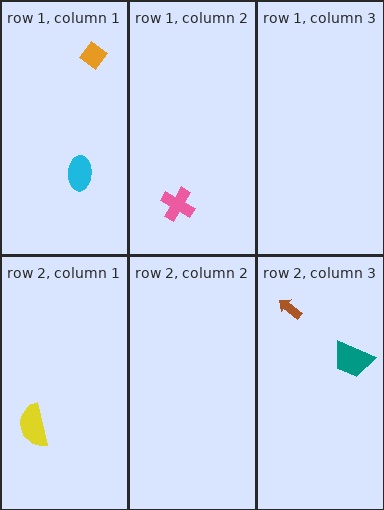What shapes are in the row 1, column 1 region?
The cyan ellipse, the orange diamond.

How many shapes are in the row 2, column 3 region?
2.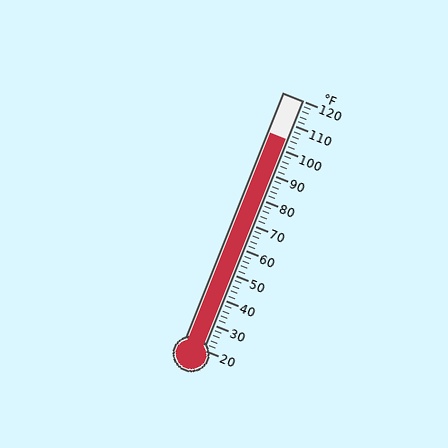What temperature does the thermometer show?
The thermometer shows approximately 104°F.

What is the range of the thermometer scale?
The thermometer scale ranges from 20°F to 120°F.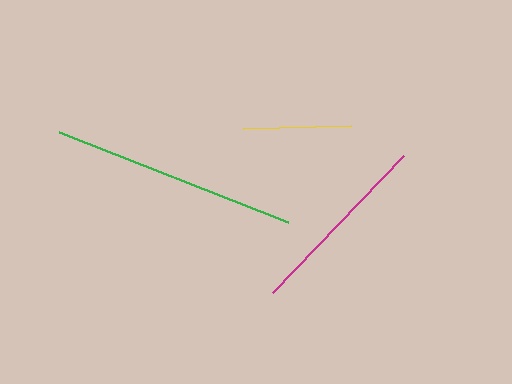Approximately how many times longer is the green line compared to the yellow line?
The green line is approximately 2.3 times the length of the yellow line.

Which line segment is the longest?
The green line is the longest at approximately 246 pixels.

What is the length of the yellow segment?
The yellow segment is approximately 108 pixels long.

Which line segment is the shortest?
The yellow line is the shortest at approximately 108 pixels.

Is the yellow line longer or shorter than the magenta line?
The magenta line is longer than the yellow line.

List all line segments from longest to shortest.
From longest to shortest: green, magenta, yellow.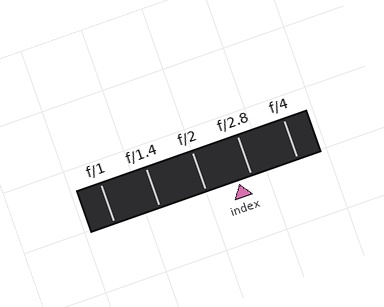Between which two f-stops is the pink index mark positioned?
The index mark is between f/2 and f/2.8.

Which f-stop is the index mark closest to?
The index mark is closest to f/2.8.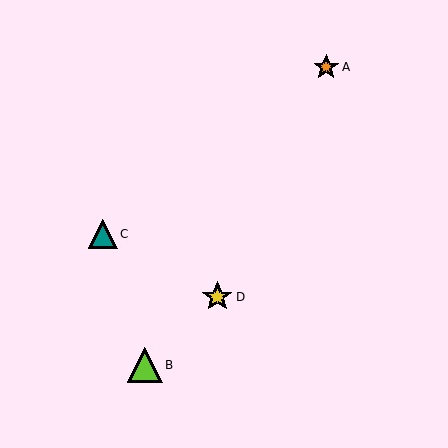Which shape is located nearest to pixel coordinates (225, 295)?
The yellow star (labeled D) at (217, 297) is nearest to that location.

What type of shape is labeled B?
Shape B is a lime triangle.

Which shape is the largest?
The lime triangle (labeled B) is the largest.